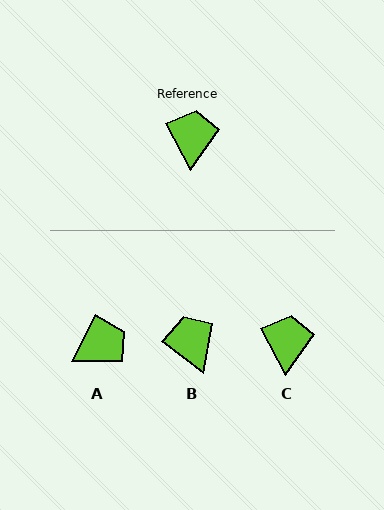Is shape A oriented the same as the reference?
No, it is off by about 54 degrees.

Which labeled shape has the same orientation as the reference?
C.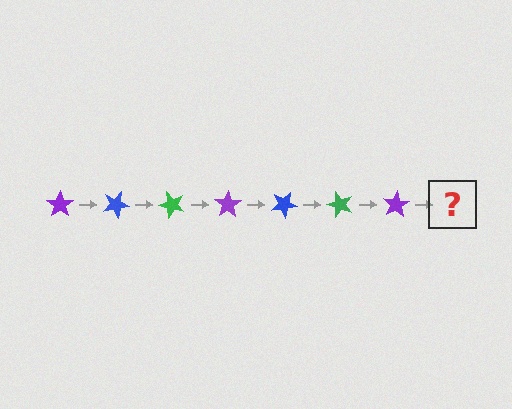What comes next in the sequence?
The next element should be a blue star, rotated 175 degrees from the start.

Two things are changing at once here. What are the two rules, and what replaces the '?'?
The two rules are that it rotates 25 degrees each step and the color cycles through purple, blue, and green. The '?' should be a blue star, rotated 175 degrees from the start.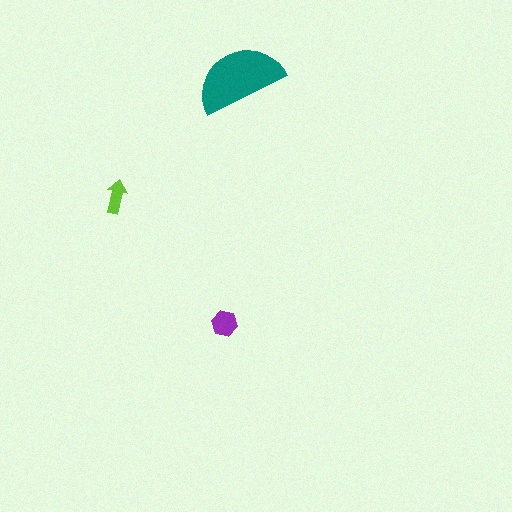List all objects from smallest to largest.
The lime arrow, the purple hexagon, the teal semicircle.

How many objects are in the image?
There are 3 objects in the image.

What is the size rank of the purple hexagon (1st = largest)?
2nd.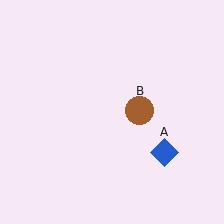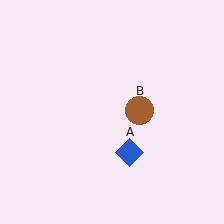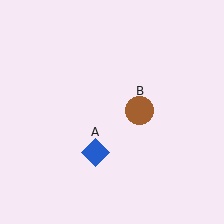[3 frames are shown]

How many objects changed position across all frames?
1 object changed position: blue diamond (object A).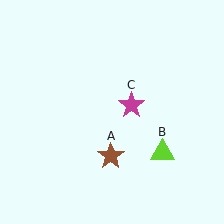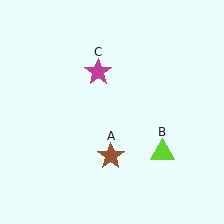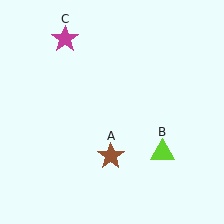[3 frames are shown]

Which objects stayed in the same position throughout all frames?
Brown star (object A) and lime triangle (object B) remained stationary.